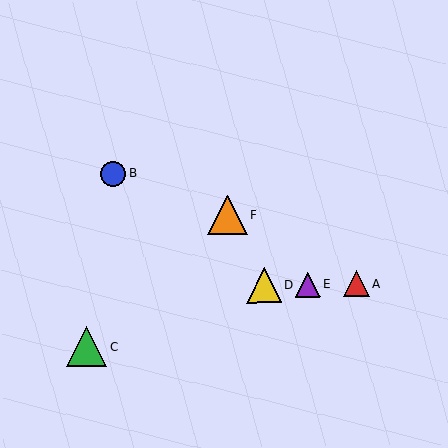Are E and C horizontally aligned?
No, E is at y≈284 and C is at y≈347.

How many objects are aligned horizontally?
3 objects (A, D, E) are aligned horizontally.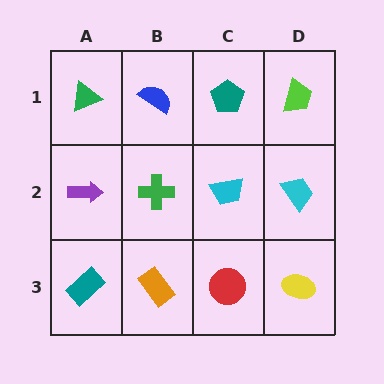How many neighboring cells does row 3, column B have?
3.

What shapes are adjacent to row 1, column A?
A purple arrow (row 2, column A), a blue semicircle (row 1, column B).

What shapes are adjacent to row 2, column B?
A blue semicircle (row 1, column B), an orange rectangle (row 3, column B), a purple arrow (row 2, column A), a cyan trapezoid (row 2, column C).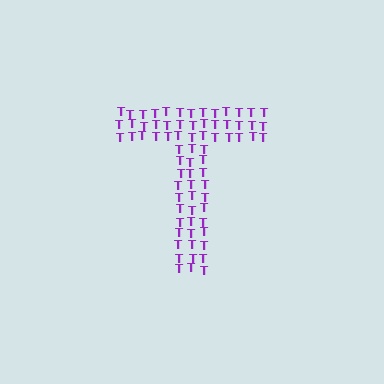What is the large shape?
The large shape is the letter T.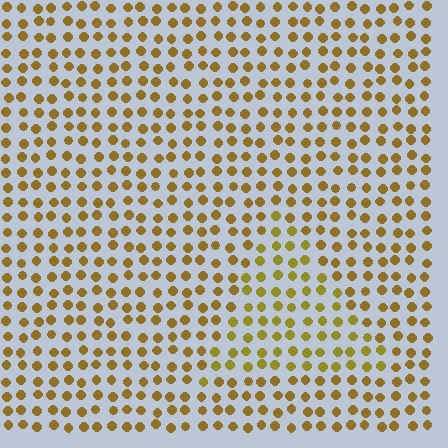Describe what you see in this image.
The image is filled with small brown elements in a uniform arrangement. A triangle-shaped region is visible where the elements are tinted to a slightly different hue, forming a subtle color boundary.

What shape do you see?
I see a triangle.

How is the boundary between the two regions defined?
The boundary is defined purely by a slight shift in hue (about 16 degrees). Spacing, size, and orientation are identical on both sides.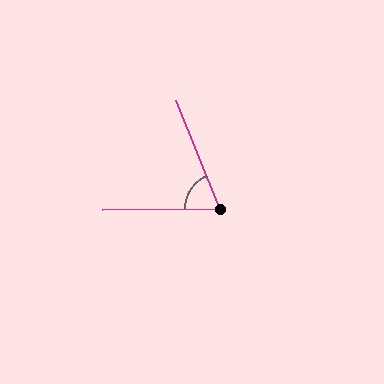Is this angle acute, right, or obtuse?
It is acute.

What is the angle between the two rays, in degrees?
Approximately 68 degrees.